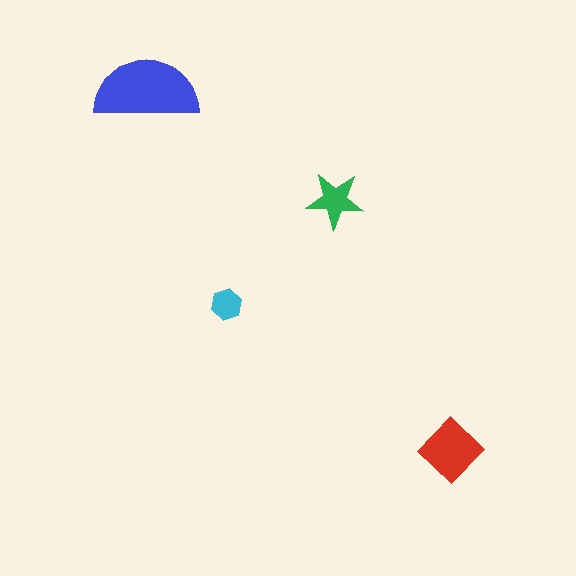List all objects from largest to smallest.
The blue semicircle, the red diamond, the green star, the cyan hexagon.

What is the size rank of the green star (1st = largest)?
3rd.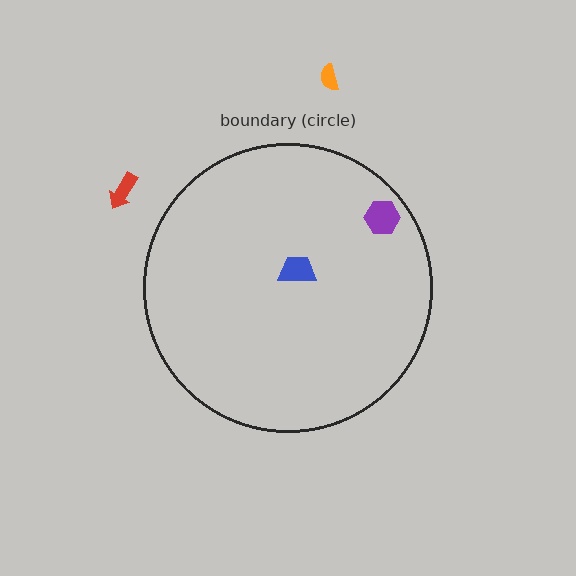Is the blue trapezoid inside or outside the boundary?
Inside.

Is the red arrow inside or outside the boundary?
Outside.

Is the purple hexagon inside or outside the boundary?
Inside.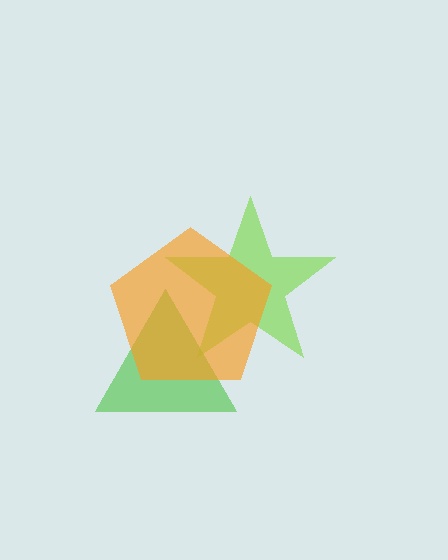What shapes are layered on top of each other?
The layered shapes are: a green triangle, a lime star, an orange pentagon.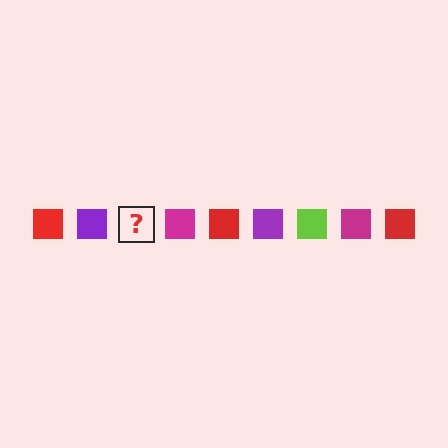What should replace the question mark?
The question mark should be replaced with a lime square.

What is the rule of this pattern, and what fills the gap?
The rule is that the pattern cycles through red, purple, lime, magenta squares. The gap should be filled with a lime square.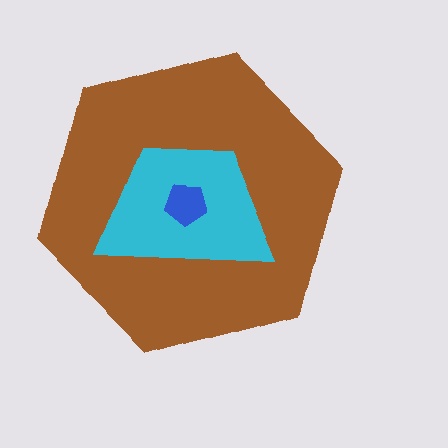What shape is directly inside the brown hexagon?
The cyan trapezoid.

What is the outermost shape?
The brown hexagon.